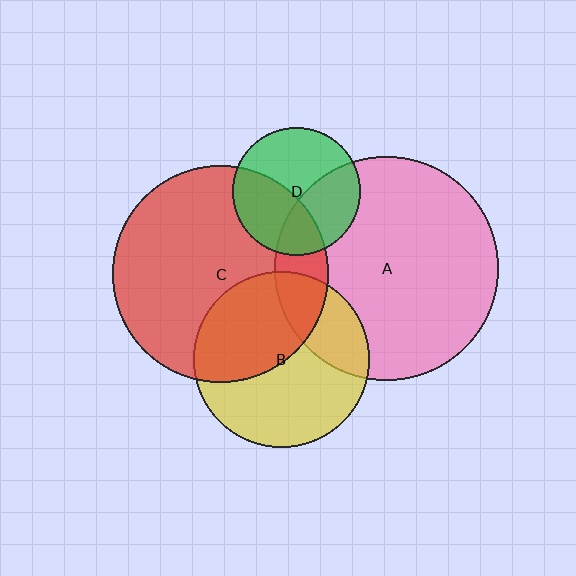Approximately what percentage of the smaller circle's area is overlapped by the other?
Approximately 45%.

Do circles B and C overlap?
Yes.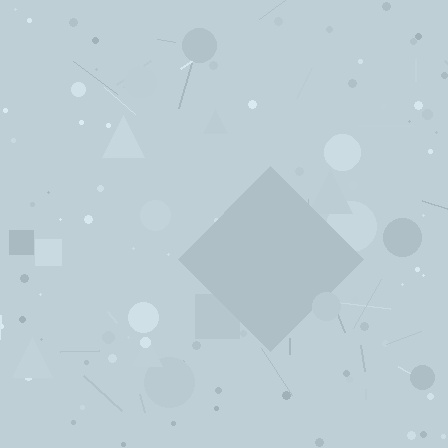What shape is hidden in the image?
A diamond is hidden in the image.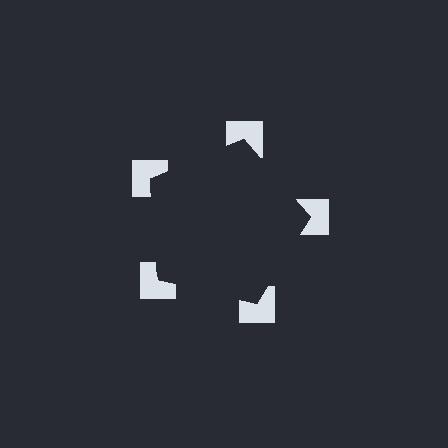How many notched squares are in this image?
There are 5 — one at each vertex of the illusory pentagon.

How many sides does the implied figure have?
5 sides.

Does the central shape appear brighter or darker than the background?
It typically appears slightly darker than the background, even though no actual brightness change is drawn.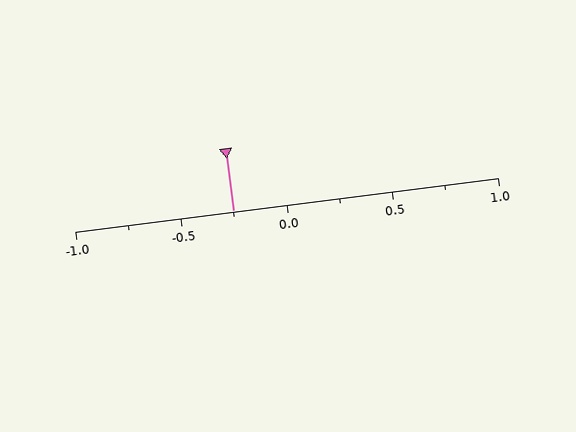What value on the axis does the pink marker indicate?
The marker indicates approximately -0.25.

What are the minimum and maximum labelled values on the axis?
The axis runs from -1.0 to 1.0.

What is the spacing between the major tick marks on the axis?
The major ticks are spaced 0.5 apart.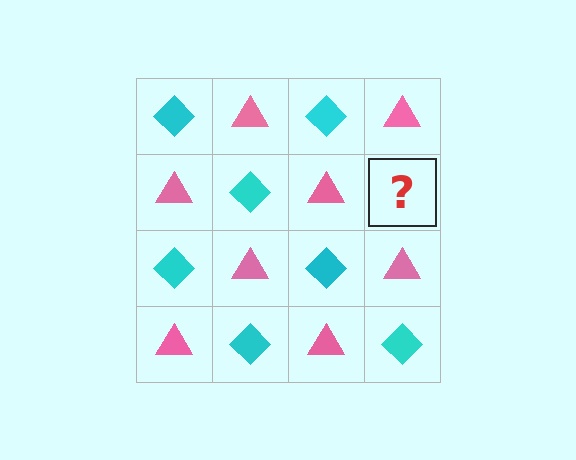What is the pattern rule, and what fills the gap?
The rule is that it alternates cyan diamond and pink triangle in a checkerboard pattern. The gap should be filled with a cyan diamond.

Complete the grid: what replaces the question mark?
The question mark should be replaced with a cyan diamond.